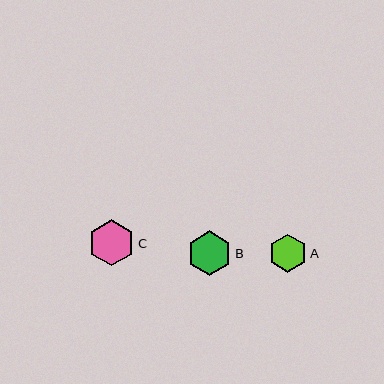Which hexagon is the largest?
Hexagon C is the largest with a size of approximately 46 pixels.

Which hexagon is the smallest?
Hexagon A is the smallest with a size of approximately 38 pixels.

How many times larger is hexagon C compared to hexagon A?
Hexagon C is approximately 1.2 times the size of hexagon A.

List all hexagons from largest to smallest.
From largest to smallest: C, B, A.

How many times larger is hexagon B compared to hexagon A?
Hexagon B is approximately 1.2 times the size of hexagon A.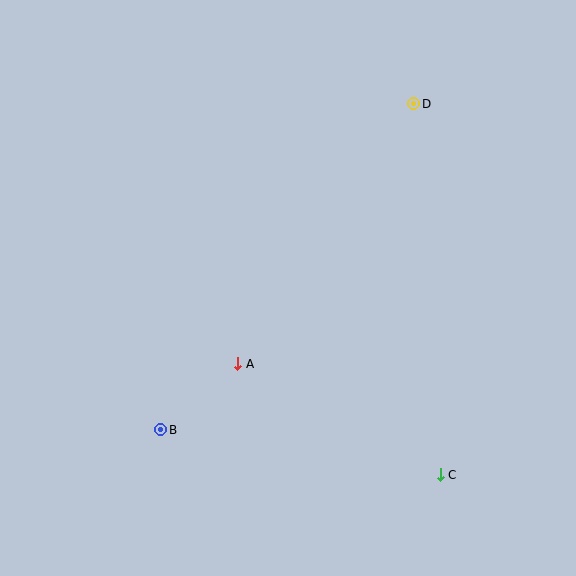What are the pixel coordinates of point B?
Point B is at (161, 430).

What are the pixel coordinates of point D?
Point D is at (414, 104).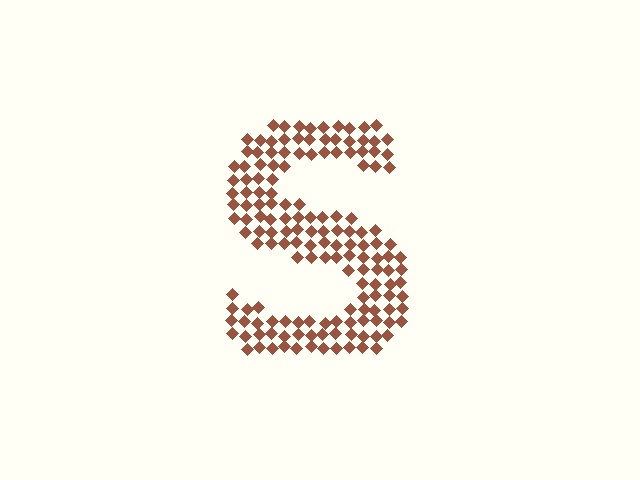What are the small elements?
The small elements are diamonds.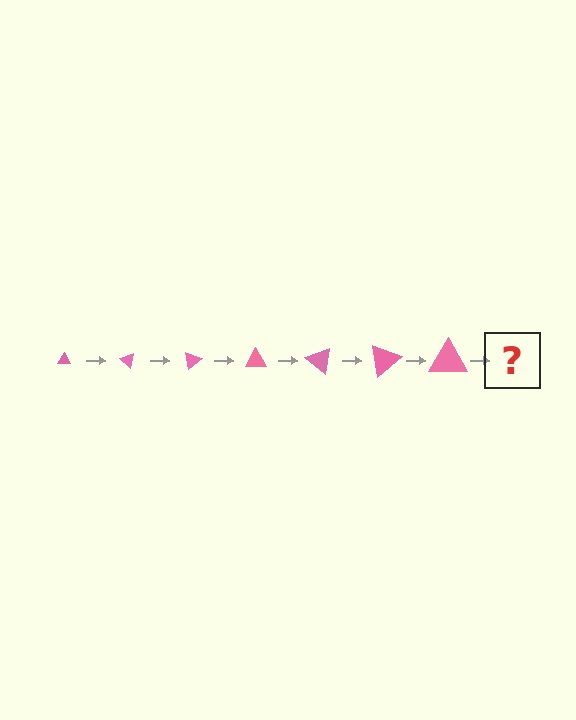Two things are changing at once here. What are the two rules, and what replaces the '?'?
The two rules are that the triangle grows larger each step and it rotates 40 degrees each step. The '?' should be a triangle, larger than the previous one and rotated 280 degrees from the start.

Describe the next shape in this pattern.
It should be a triangle, larger than the previous one and rotated 280 degrees from the start.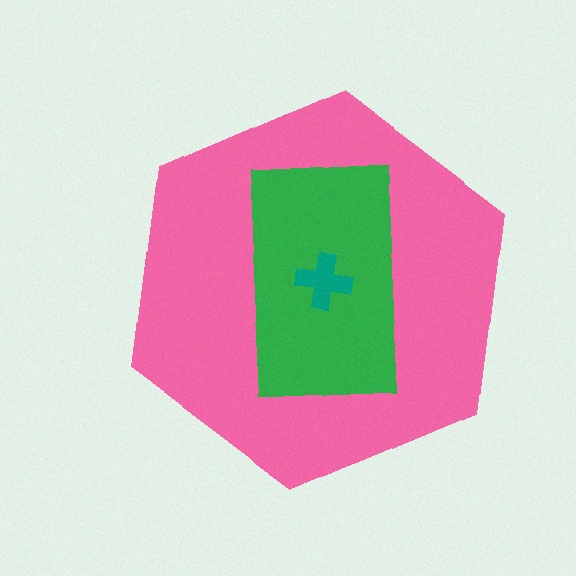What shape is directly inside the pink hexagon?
The green rectangle.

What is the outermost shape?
The pink hexagon.